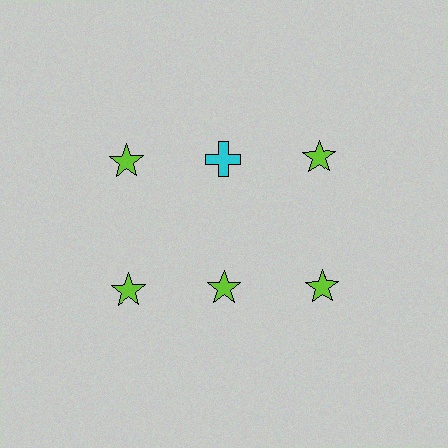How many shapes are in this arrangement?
There are 6 shapes arranged in a grid pattern.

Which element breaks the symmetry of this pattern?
The cyan cross in the top row, second from left column breaks the symmetry. All other shapes are lime stars.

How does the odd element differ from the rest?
It differs in both color (cyan instead of lime) and shape (cross instead of star).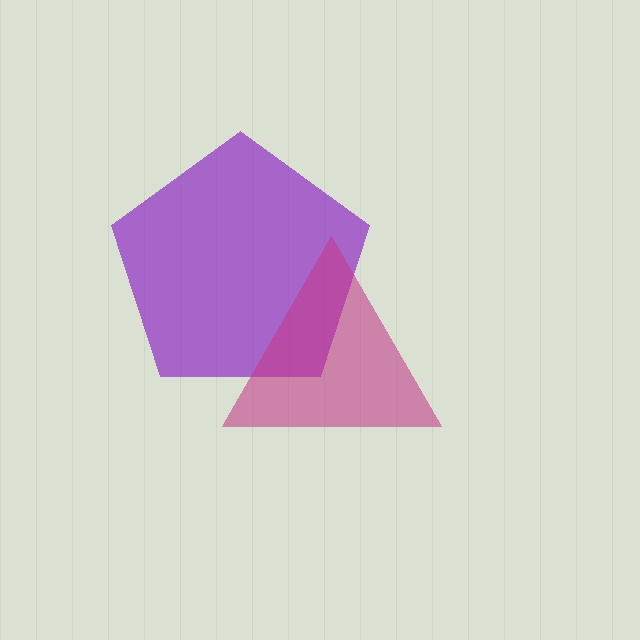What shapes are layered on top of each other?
The layered shapes are: a purple pentagon, a magenta triangle.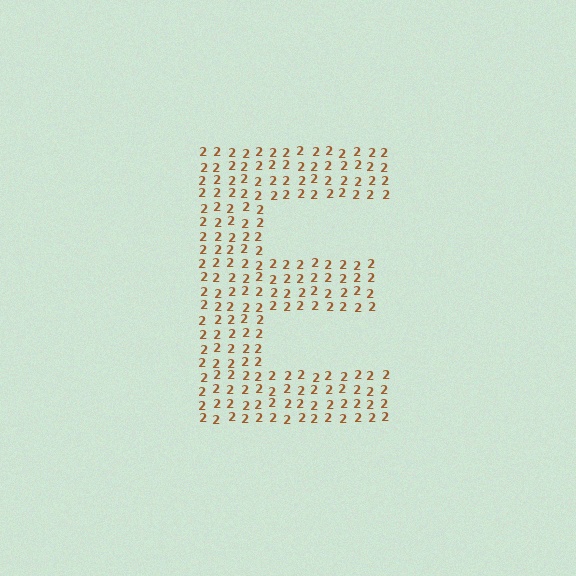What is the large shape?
The large shape is the letter E.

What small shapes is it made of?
It is made of small digit 2's.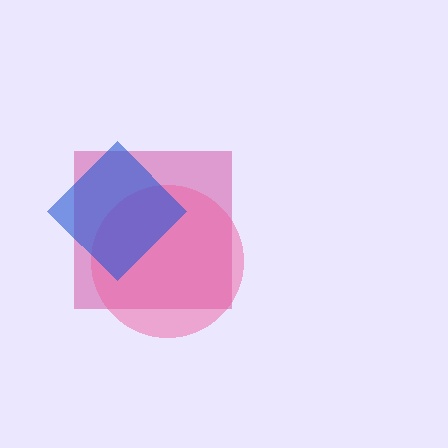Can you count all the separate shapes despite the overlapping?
Yes, there are 3 separate shapes.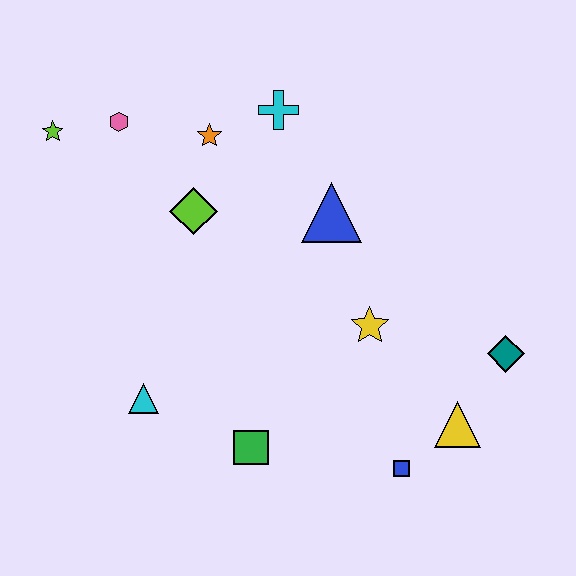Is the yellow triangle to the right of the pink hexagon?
Yes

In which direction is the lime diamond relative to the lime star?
The lime diamond is to the right of the lime star.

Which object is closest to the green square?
The cyan triangle is closest to the green square.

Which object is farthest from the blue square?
The lime star is farthest from the blue square.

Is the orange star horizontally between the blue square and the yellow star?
No